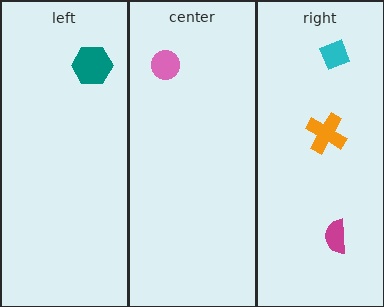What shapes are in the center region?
The pink circle.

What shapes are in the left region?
The teal hexagon.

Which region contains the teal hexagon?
The left region.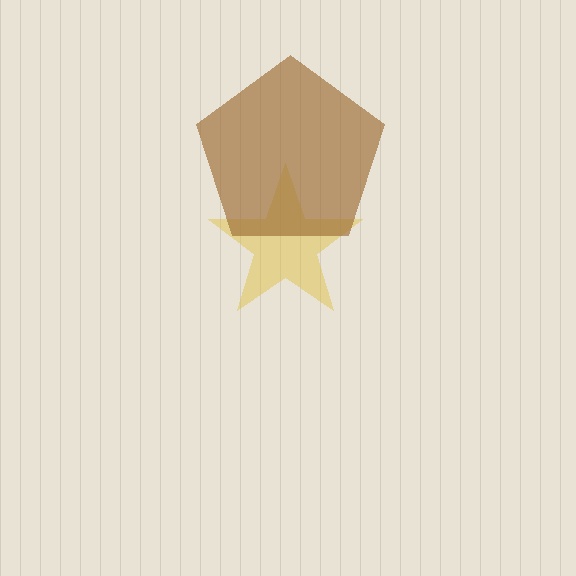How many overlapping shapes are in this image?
There are 2 overlapping shapes in the image.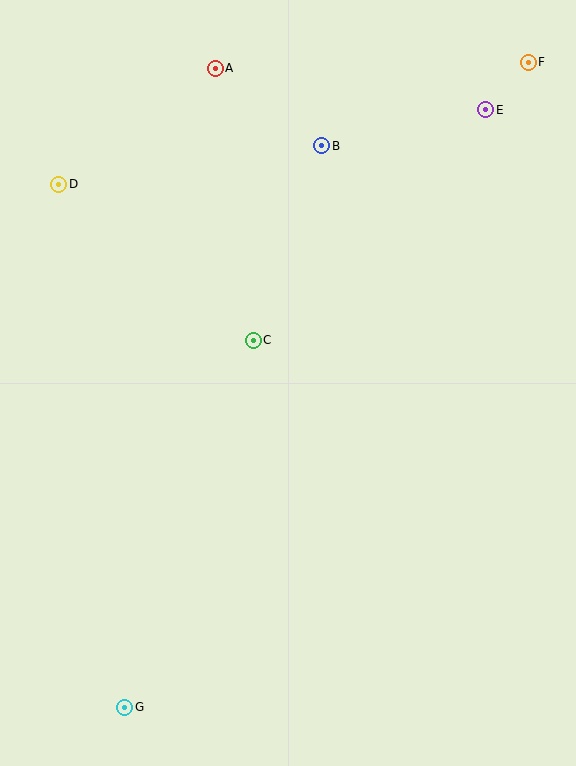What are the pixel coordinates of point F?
Point F is at (528, 62).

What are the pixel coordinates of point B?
Point B is at (322, 146).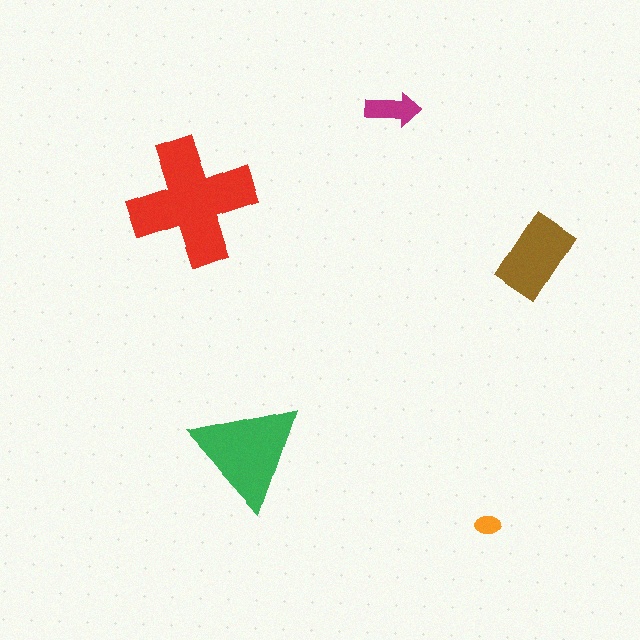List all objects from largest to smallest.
The red cross, the green triangle, the brown rectangle, the magenta arrow, the orange ellipse.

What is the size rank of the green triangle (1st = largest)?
2nd.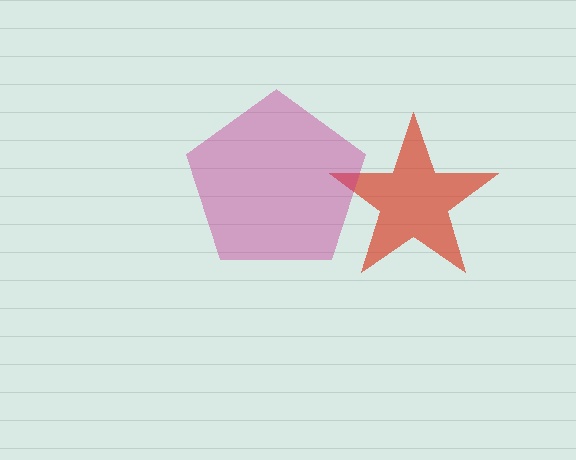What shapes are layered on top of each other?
The layered shapes are: a red star, a magenta pentagon.